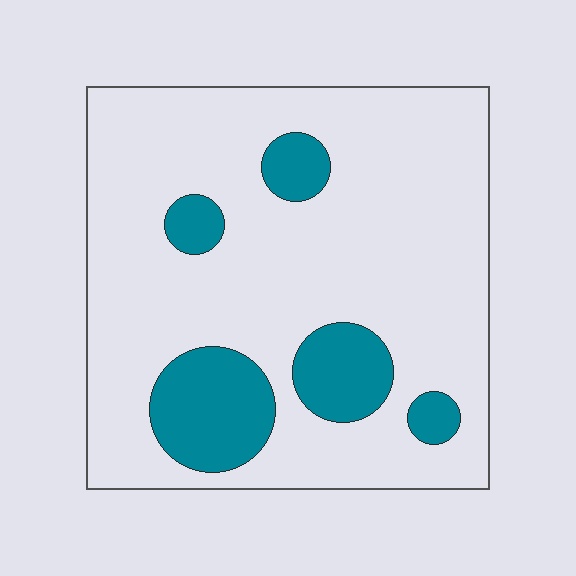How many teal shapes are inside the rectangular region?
5.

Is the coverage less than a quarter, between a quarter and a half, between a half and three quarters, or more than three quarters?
Less than a quarter.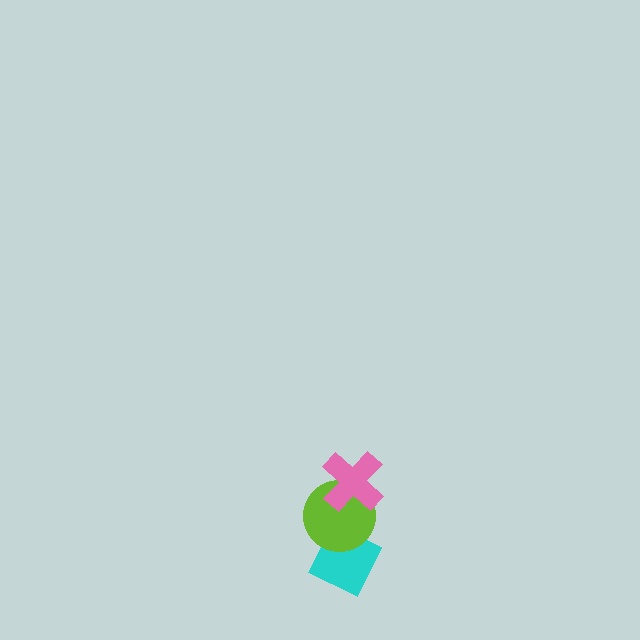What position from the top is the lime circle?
The lime circle is 2nd from the top.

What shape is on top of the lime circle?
The pink cross is on top of the lime circle.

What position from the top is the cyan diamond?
The cyan diamond is 3rd from the top.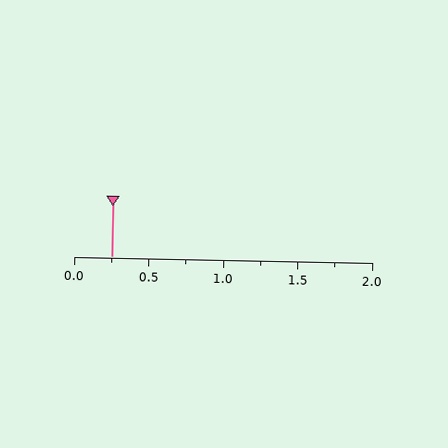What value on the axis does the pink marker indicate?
The marker indicates approximately 0.25.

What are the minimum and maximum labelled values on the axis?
The axis runs from 0.0 to 2.0.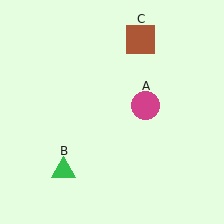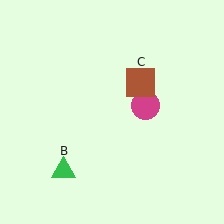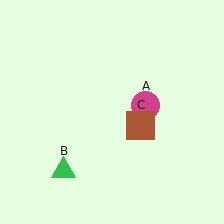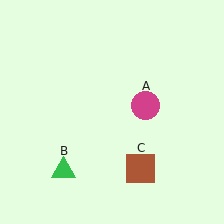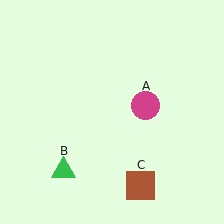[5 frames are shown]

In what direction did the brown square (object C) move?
The brown square (object C) moved down.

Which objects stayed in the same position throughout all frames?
Magenta circle (object A) and green triangle (object B) remained stationary.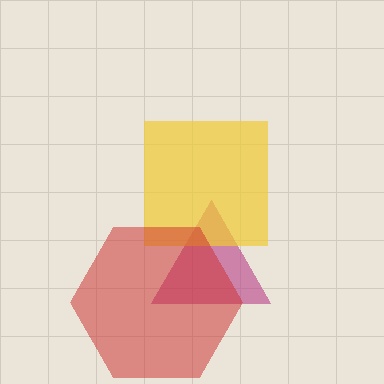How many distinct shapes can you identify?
There are 3 distinct shapes: a magenta triangle, a yellow square, a red hexagon.